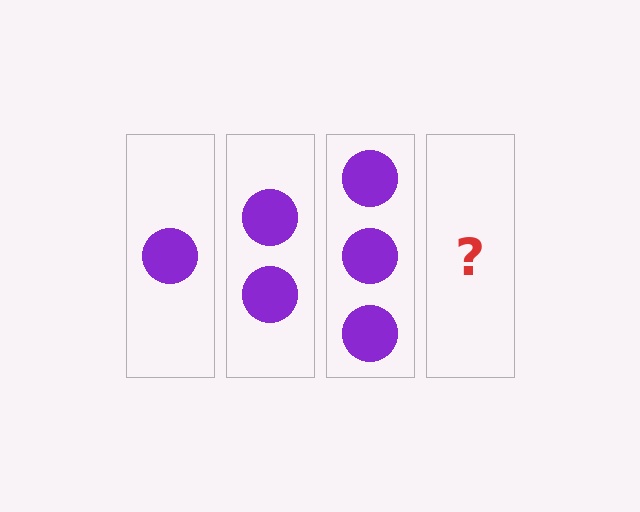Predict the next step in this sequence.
The next step is 4 circles.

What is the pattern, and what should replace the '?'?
The pattern is that each step adds one more circle. The '?' should be 4 circles.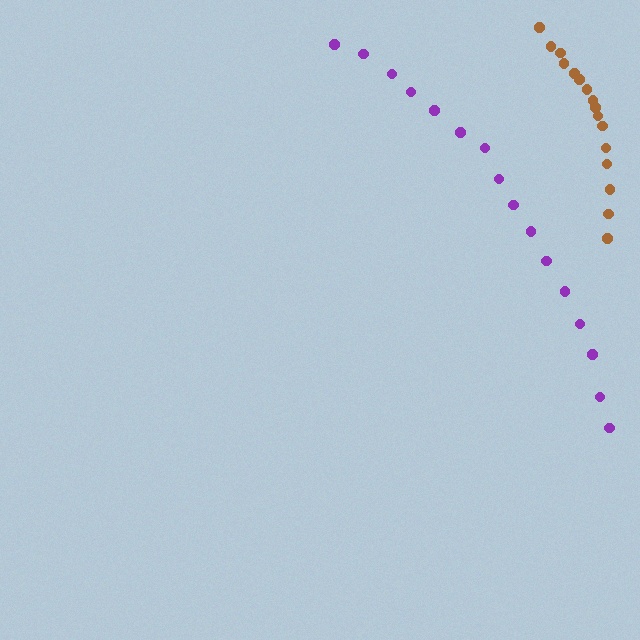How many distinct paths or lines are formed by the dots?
There are 2 distinct paths.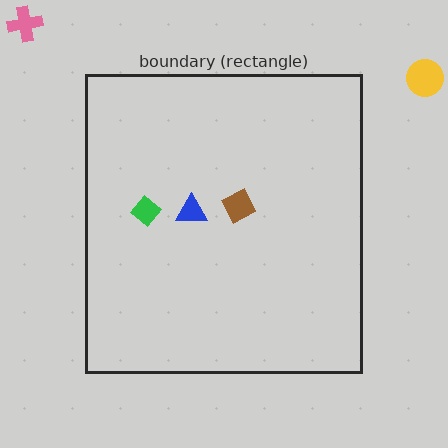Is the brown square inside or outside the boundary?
Inside.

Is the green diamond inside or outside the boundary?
Inside.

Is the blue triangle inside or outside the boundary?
Inside.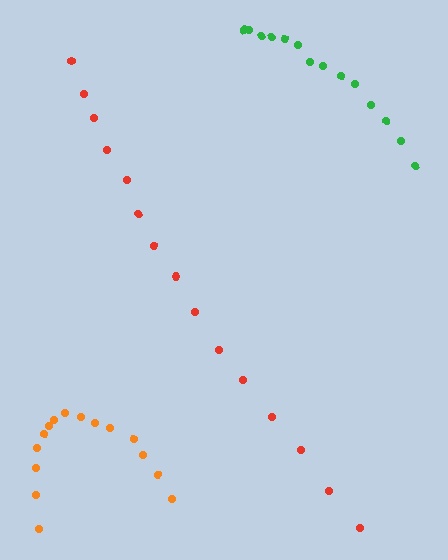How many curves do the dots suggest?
There are 3 distinct paths.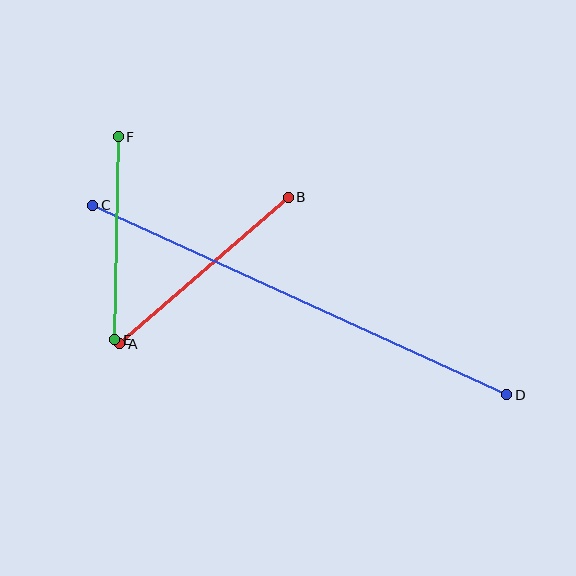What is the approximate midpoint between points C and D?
The midpoint is at approximately (300, 300) pixels.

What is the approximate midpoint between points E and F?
The midpoint is at approximately (117, 238) pixels.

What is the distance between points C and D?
The distance is approximately 455 pixels.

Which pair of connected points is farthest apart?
Points C and D are farthest apart.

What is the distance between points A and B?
The distance is approximately 223 pixels.